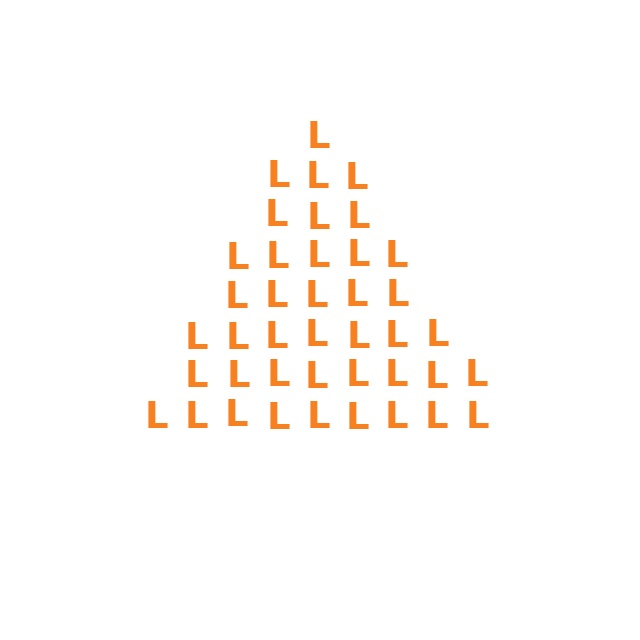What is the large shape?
The large shape is a triangle.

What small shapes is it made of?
It is made of small letter L's.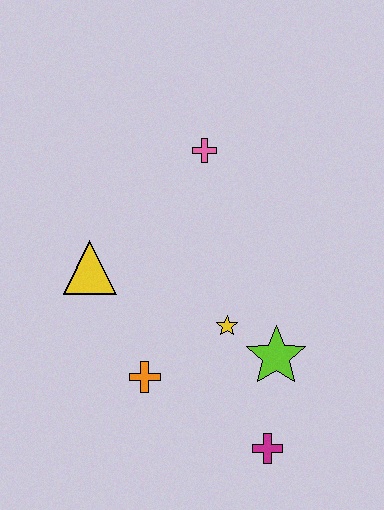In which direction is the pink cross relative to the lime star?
The pink cross is above the lime star.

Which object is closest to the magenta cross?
The lime star is closest to the magenta cross.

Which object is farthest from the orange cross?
The pink cross is farthest from the orange cross.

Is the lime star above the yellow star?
No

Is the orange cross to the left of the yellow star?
Yes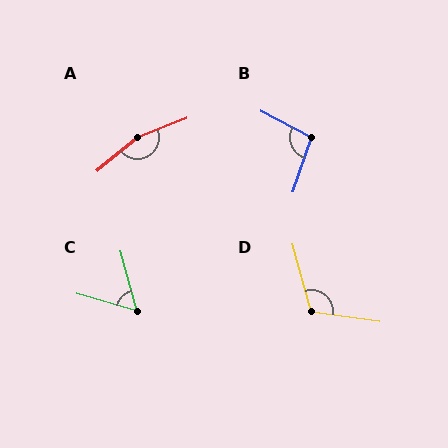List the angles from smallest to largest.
C (58°), B (99°), D (113°), A (162°).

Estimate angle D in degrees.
Approximately 113 degrees.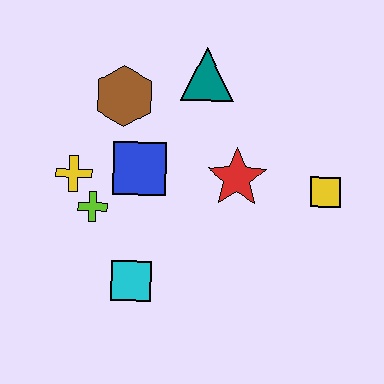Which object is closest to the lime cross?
The yellow cross is closest to the lime cross.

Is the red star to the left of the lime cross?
No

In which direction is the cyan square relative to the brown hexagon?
The cyan square is below the brown hexagon.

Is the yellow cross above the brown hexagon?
No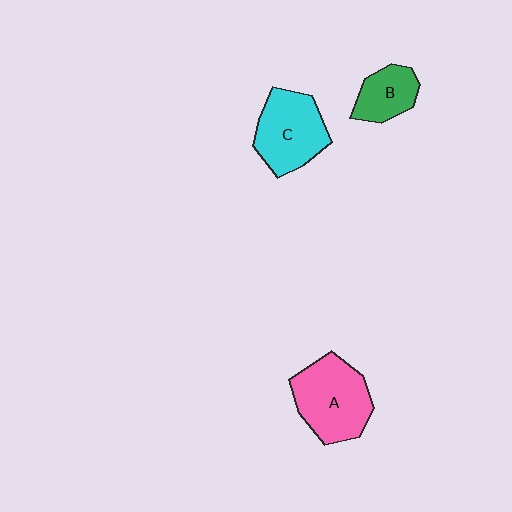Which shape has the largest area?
Shape A (pink).